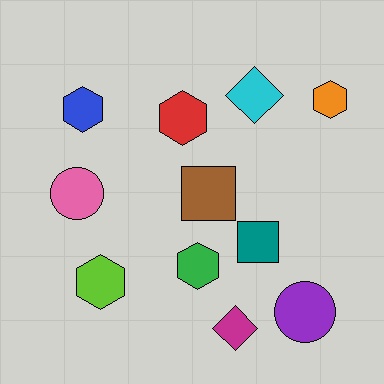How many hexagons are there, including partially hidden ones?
There are 5 hexagons.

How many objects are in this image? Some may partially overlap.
There are 11 objects.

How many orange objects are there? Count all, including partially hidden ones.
There is 1 orange object.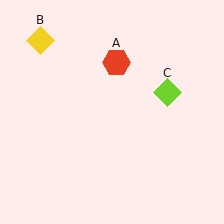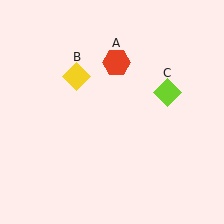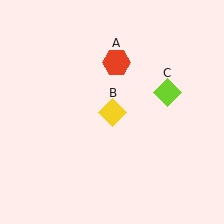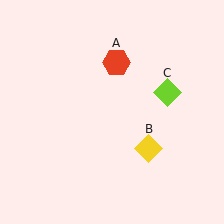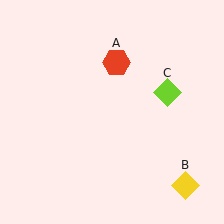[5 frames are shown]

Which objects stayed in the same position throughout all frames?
Red hexagon (object A) and lime diamond (object C) remained stationary.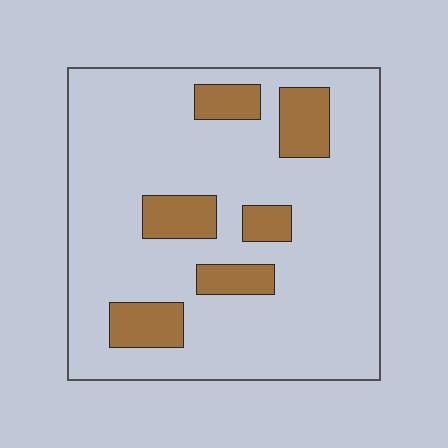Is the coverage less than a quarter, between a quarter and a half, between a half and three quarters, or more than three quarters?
Less than a quarter.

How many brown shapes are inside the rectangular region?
6.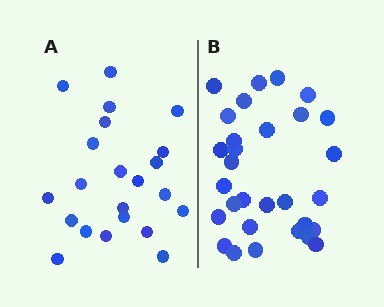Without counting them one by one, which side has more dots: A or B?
Region B (the right region) has more dots.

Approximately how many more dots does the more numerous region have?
Region B has roughly 8 or so more dots than region A.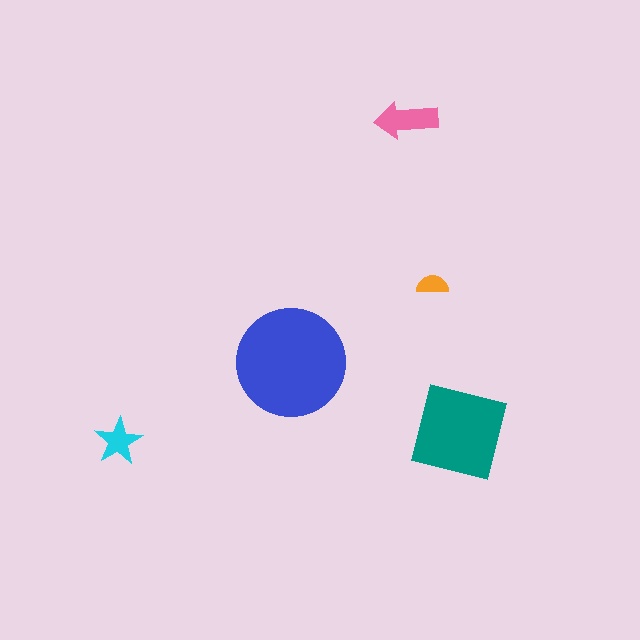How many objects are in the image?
There are 5 objects in the image.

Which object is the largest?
The blue circle.